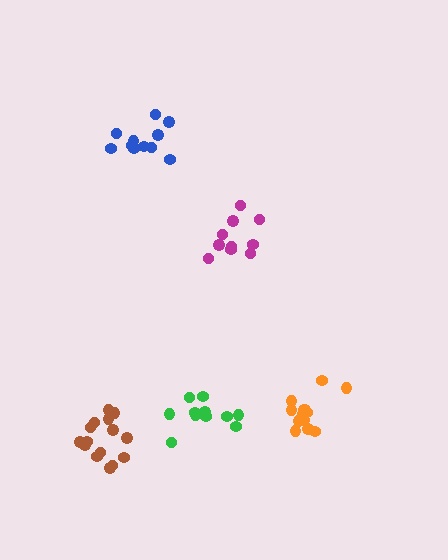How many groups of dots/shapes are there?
There are 5 groups.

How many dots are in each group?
Group 1: 10 dots, Group 2: 11 dots, Group 3: 11 dots, Group 4: 13 dots, Group 5: 15 dots (60 total).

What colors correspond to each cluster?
The clusters are colored: magenta, green, blue, orange, brown.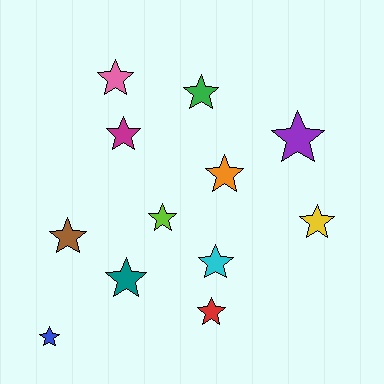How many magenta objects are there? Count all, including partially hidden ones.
There is 1 magenta object.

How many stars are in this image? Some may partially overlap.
There are 12 stars.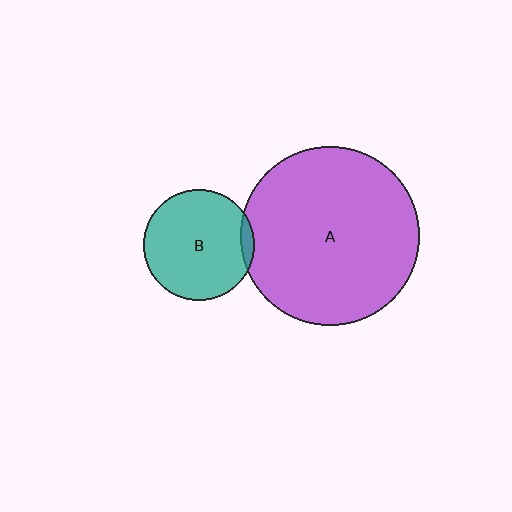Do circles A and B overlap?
Yes.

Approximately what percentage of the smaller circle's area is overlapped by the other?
Approximately 5%.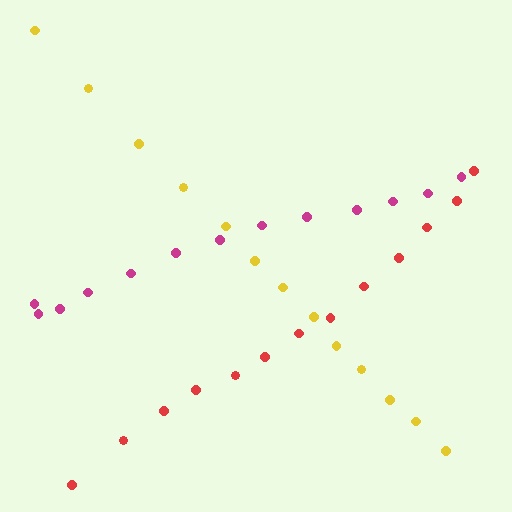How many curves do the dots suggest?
There are 3 distinct paths.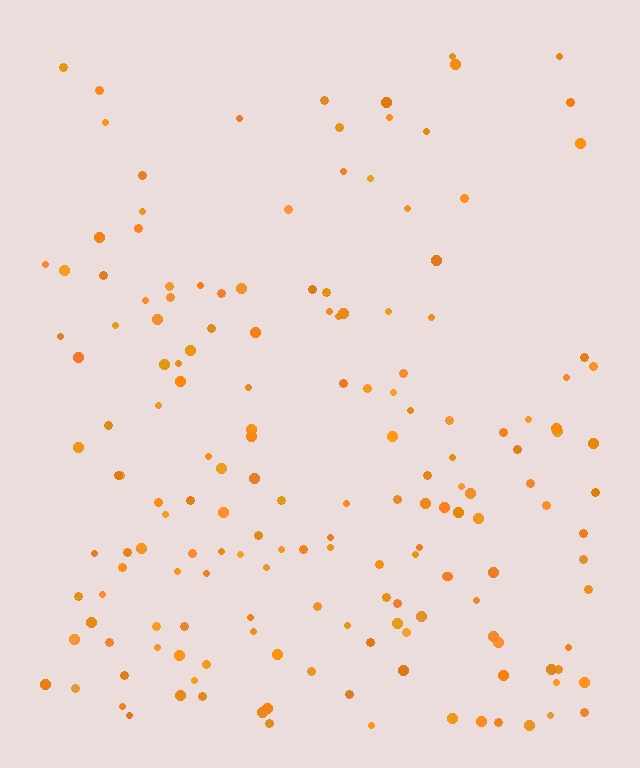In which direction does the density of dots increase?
From top to bottom, with the bottom side densest.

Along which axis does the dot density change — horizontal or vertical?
Vertical.